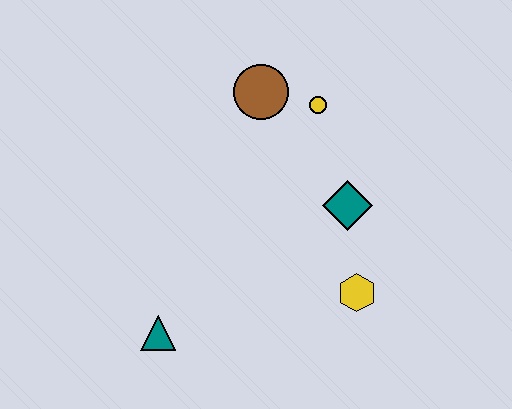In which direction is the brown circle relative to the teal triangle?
The brown circle is above the teal triangle.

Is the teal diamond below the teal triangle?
No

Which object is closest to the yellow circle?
The brown circle is closest to the yellow circle.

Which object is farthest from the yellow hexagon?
The brown circle is farthest from the yellow hexagon.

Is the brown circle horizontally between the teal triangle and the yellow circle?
Yes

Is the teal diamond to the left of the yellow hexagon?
Yes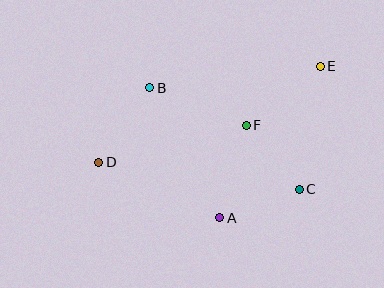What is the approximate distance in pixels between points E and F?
The distance between E and F is approximately 95 pixels.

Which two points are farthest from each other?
Points D and E are farthest from each other.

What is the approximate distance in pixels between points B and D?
The distance between B and D is approximately 90 pixels.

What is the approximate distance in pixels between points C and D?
The distance between C and D is approximately 202 pixels.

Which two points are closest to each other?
Points C and F are closest to each other.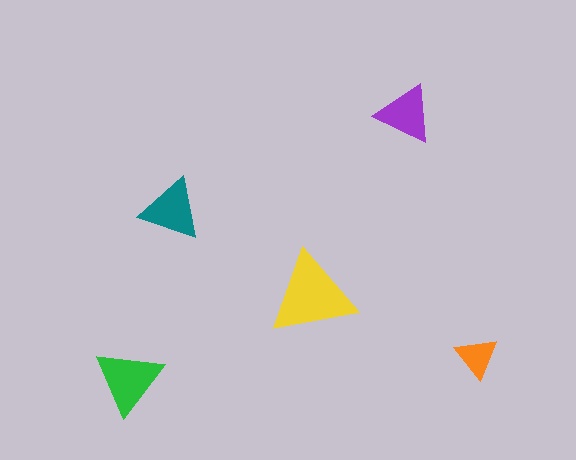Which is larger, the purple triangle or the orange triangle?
The purple one.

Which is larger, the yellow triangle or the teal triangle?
The yellow one.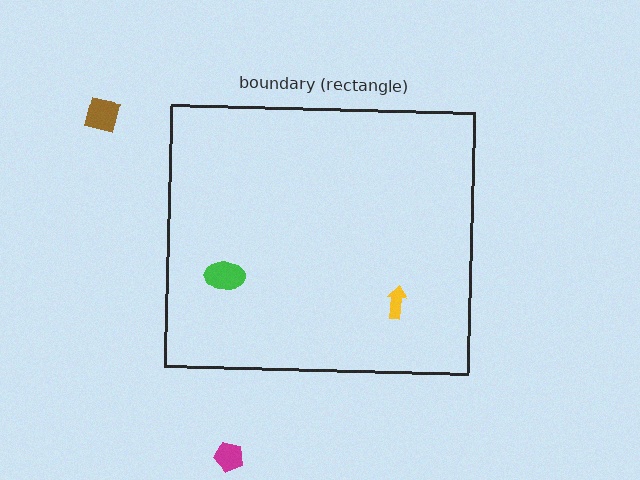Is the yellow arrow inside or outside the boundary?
Inside.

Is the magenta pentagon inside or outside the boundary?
Outside.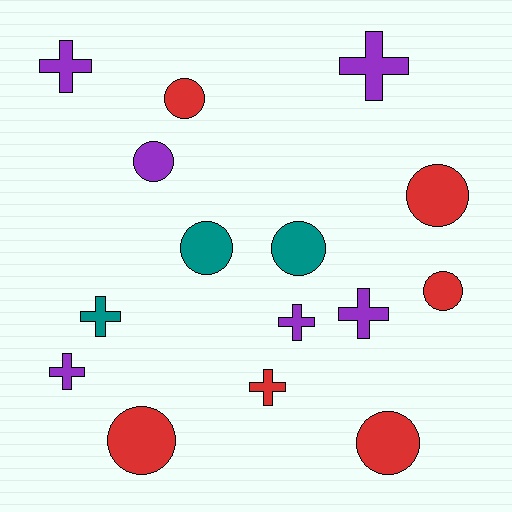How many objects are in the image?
There are 15 objects.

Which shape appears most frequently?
Circle, with 8 objects.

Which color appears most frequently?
Purple, with 6 objects.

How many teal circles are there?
There are 2 teal circles.